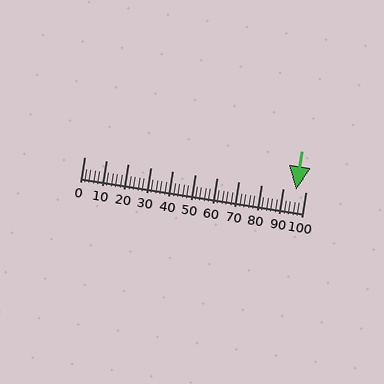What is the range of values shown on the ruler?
The ruler shows values from 0 to 100.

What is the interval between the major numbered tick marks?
The major tick marks are spaced 10 units apart.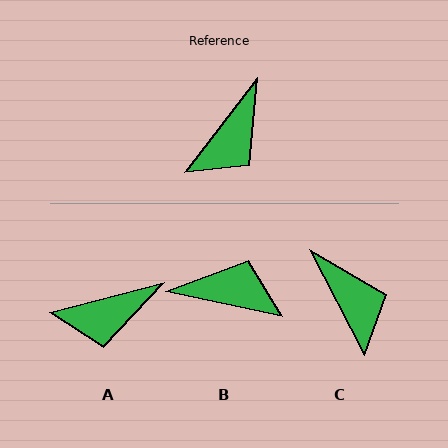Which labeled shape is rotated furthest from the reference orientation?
B, about 116 degrees away.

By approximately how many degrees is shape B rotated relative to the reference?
Approximately 116 degrees counter-clockwise.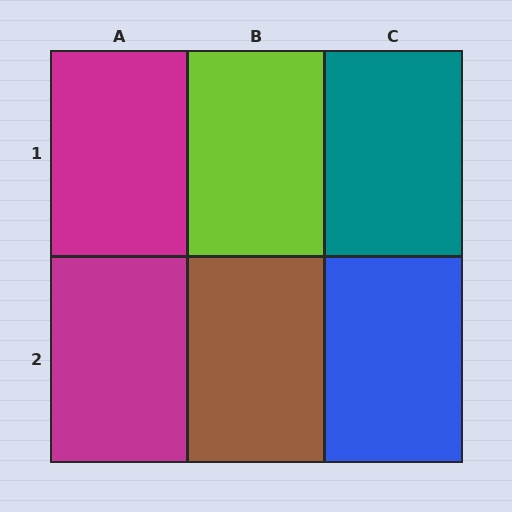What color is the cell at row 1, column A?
Magenta.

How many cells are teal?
1 cell is teal.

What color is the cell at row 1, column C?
Teal.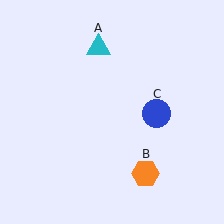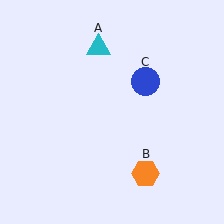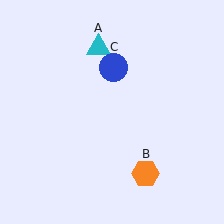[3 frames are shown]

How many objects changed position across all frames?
1 object changed position: blue circle (object C).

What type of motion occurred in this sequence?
The blue circle (object C) rotated counterclockwise around the center of the scene.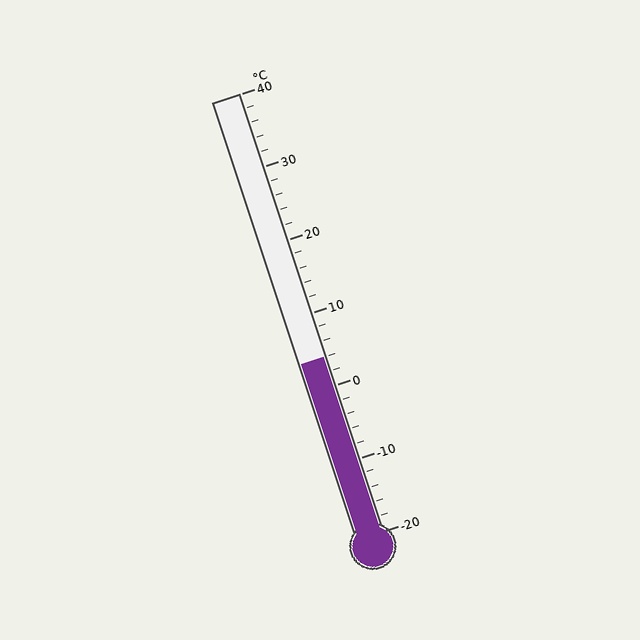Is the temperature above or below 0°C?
The temperature is above 0°C.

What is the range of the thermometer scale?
The thermometer scale ranges from -20°C to 40°C.